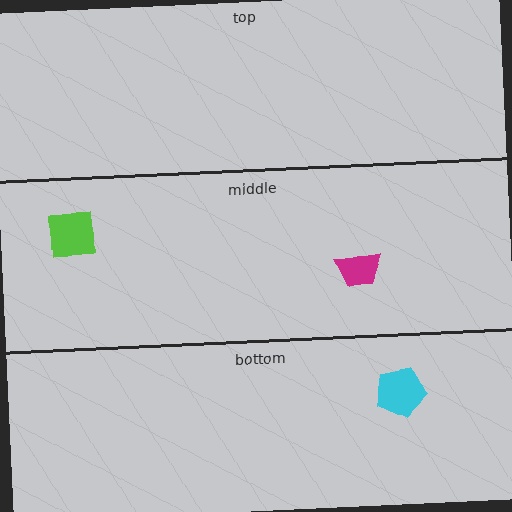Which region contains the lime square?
The middle region.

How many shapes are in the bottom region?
1.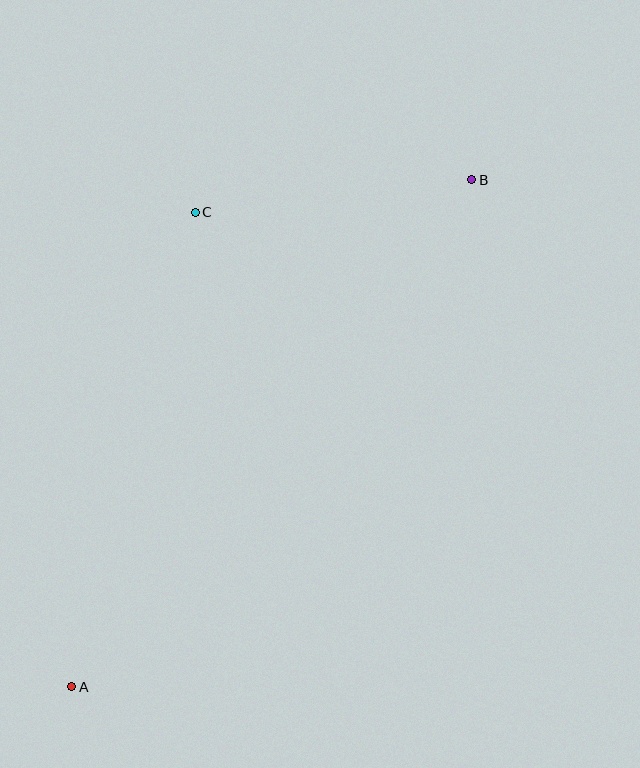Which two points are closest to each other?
Points B and C are closest to each other.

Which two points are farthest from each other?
Points A and B are farthest from each other.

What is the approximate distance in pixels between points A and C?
The distance between A and C is approximately 490 pixels.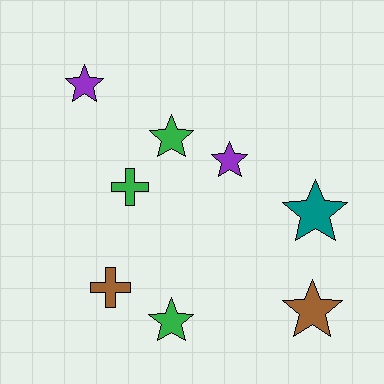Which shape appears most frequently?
Star, with 6 objects.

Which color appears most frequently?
Green, with 3 objects.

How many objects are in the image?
There are 8 objects.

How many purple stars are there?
There are 2 purple stars.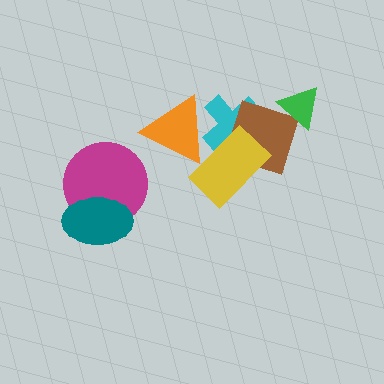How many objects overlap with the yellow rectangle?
3 objects overlap with the yellow rectangle.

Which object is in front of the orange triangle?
The yellow rectangle is in front of the orange triangle.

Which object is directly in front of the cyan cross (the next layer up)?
The brown diamond is directly in front of the cyan cross.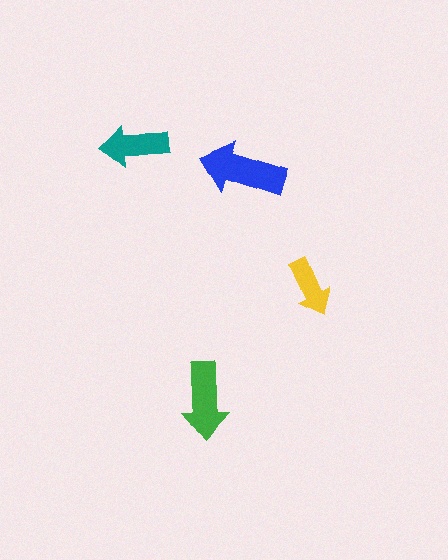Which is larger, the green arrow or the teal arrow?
The green one.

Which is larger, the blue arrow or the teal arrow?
The blue one.